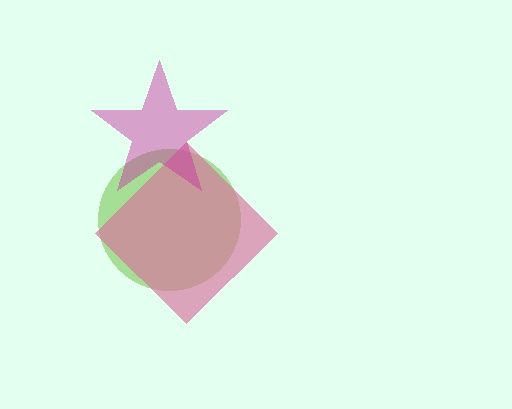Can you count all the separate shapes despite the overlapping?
Yes, there are 3 separate shapes.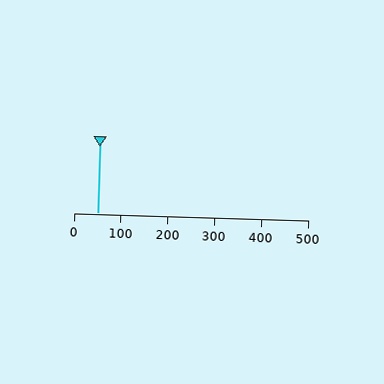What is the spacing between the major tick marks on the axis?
The major ticks are spaced 100 apart.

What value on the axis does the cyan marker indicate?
The marker indicates approximately 50.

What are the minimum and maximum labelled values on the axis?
The axis runs from 0 to 500.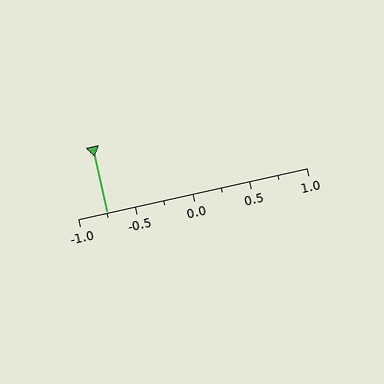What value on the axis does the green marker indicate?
The marker indicates approximately -0.75.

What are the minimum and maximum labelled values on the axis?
The axis runs from -1.0 to 1.0.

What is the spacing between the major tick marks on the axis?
The major ticks are spaced 0.5 apart.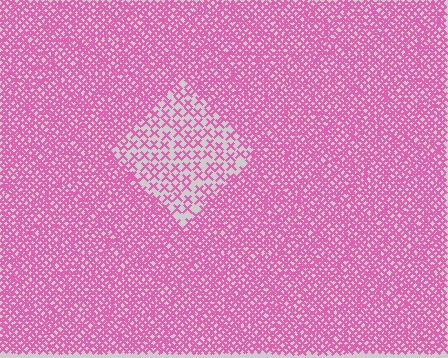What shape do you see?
I see a diamond.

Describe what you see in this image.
The image contains small pink elements arranged at two different densities. A diamond-shaped region is visible where the elements are less densely packed than the surrounding area.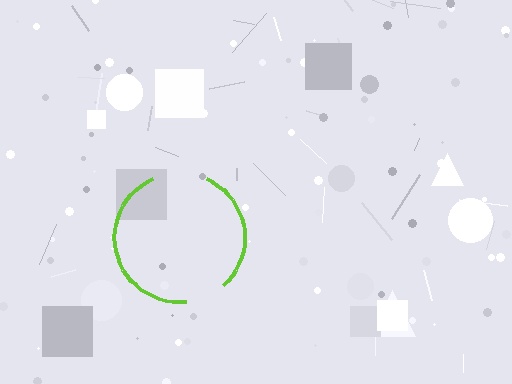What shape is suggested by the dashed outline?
The dashed outline suggests a circle.